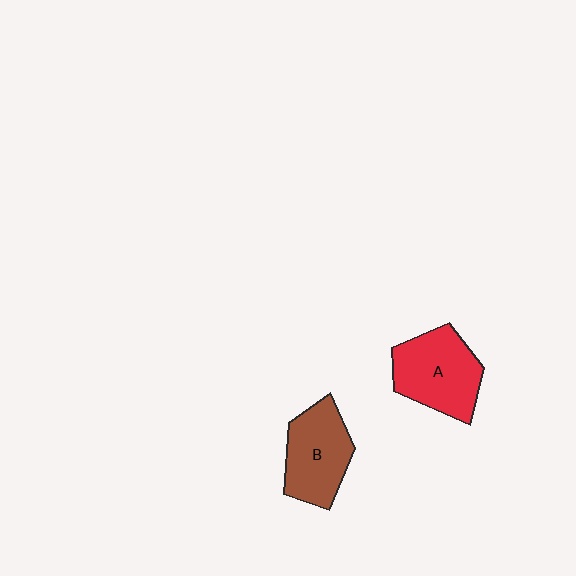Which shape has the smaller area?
Shape B (brown).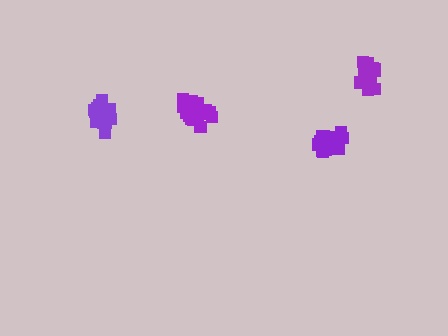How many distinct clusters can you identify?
There are 4 distinct clusters.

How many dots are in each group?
Group 1: 15 dots, Group 2: 17 dots, Group 3: 21 dots, Group 4: 17 dots (70 total).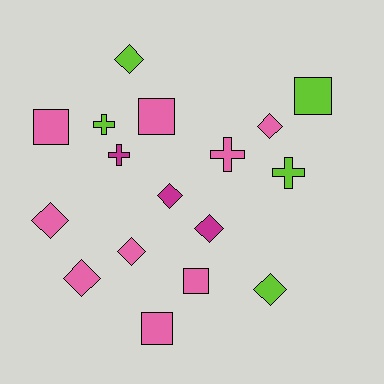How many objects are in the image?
There are 17 objects.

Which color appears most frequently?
Pink, with 9 objects.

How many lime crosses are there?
There are 2 lime crosses.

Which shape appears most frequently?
Diamond, with 8 objects.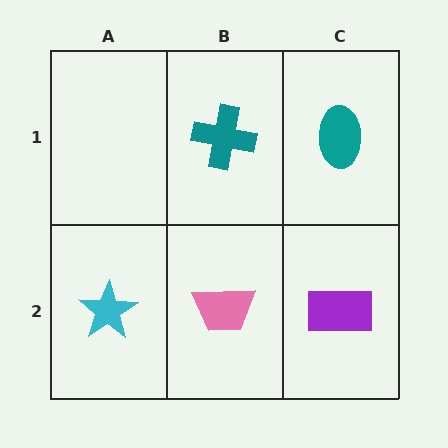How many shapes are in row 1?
2 shapes.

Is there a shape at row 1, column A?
No, that cell is empty.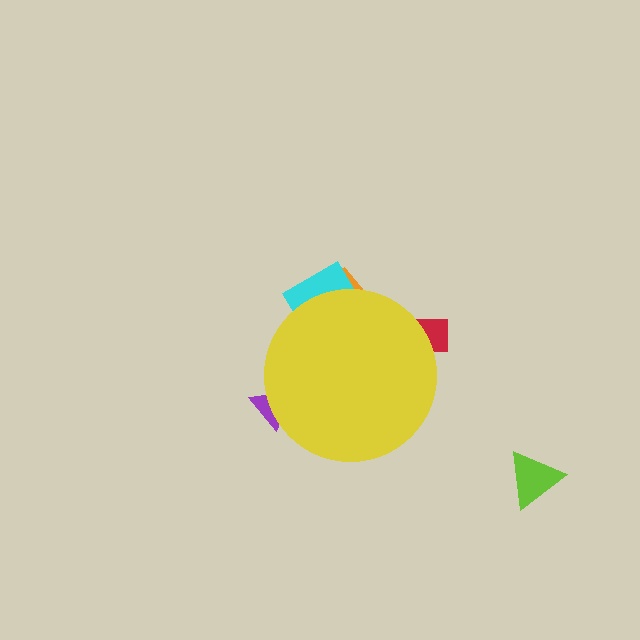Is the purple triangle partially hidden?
Yes, the purple triangle is partially hidden behind the yellow circle.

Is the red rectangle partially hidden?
Yes, the red rectangle is partially hidden behind the yellow circle.